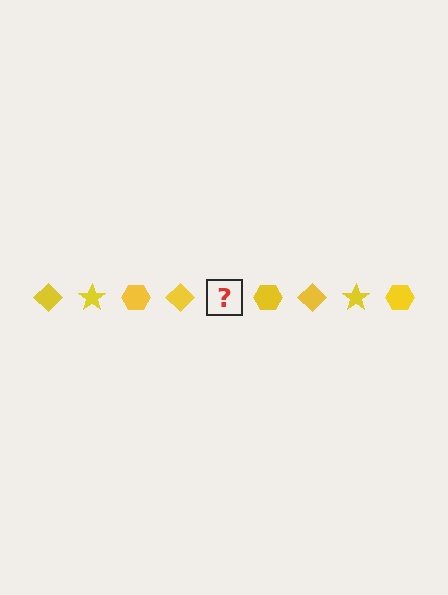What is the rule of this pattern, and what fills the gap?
The rule is that the pattern cycles through diamond, star, hexagon shapes in yellow. The gap should be filled with a yellow star.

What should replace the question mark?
The question mark should be replaced with a yellow star.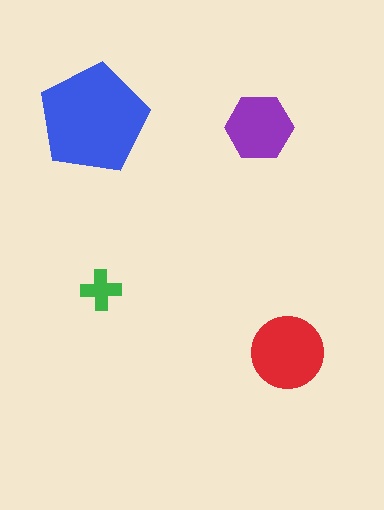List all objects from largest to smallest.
The blue pentagon, the red circle, the purple hexagon, the green cross.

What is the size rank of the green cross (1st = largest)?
4th.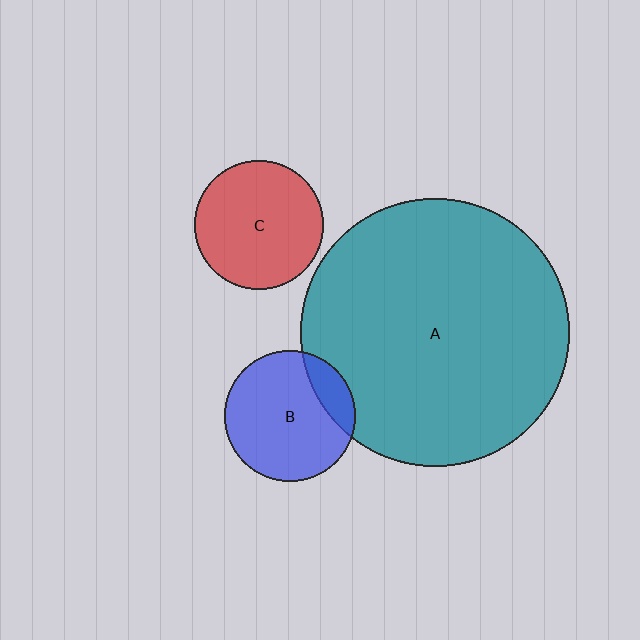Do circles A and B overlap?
Yes.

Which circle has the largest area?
Circle A (teal).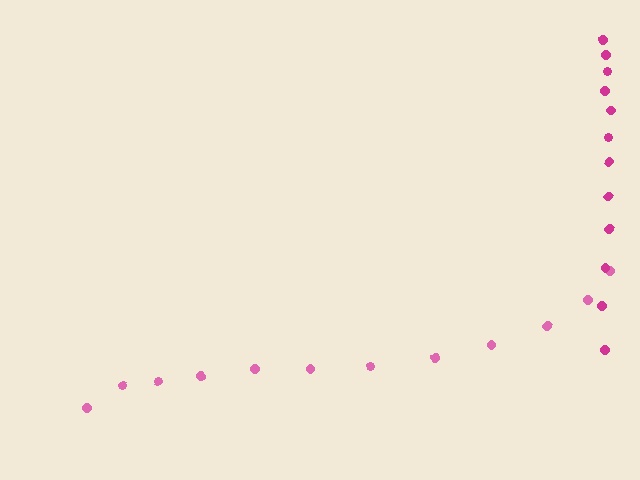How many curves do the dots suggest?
There are 2 distinct paths.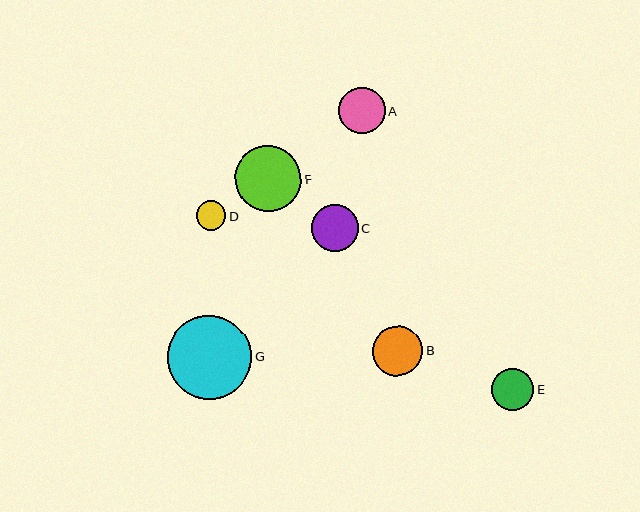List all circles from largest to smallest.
From largest to smallest: G, F, B, C, A, E, D.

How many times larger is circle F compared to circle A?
Circle F is approximately 1.4 times the size of circle A.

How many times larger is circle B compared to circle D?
Circle B is approximately 1.7 times the size of circle D.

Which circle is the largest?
Circle G is the largest with a size of approximately 85 pixels.